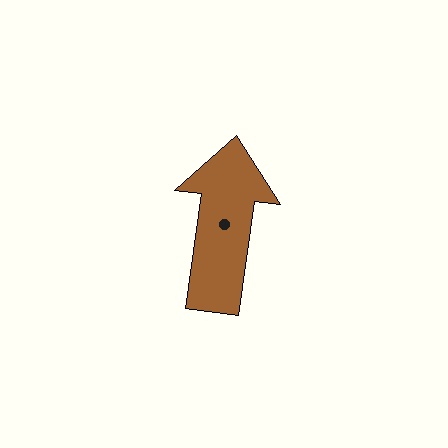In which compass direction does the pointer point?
North.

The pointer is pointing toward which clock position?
Roughly 12 o'clock.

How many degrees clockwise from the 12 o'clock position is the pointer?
Approximately 8 degrees.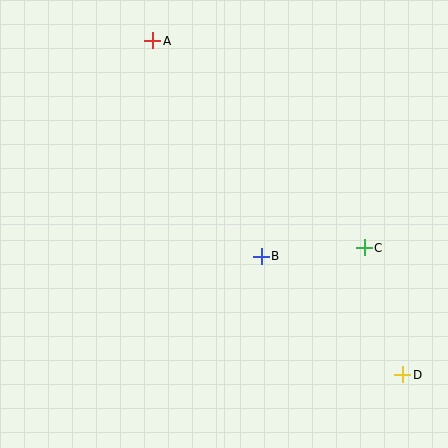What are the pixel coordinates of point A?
Point A is at (153, 41).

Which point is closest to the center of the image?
Point B at (261, 256) is closest to the center.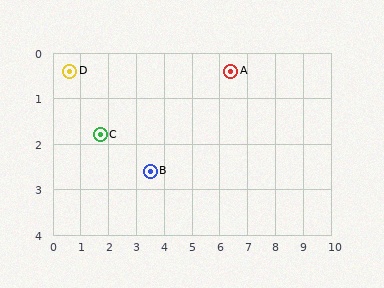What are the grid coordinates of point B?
Point B is at approximately (3.5, 2.6).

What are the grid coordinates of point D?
Point D is at approximately (0.6, 0.4).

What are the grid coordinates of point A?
Point A is at approximately (6.4, 0.4).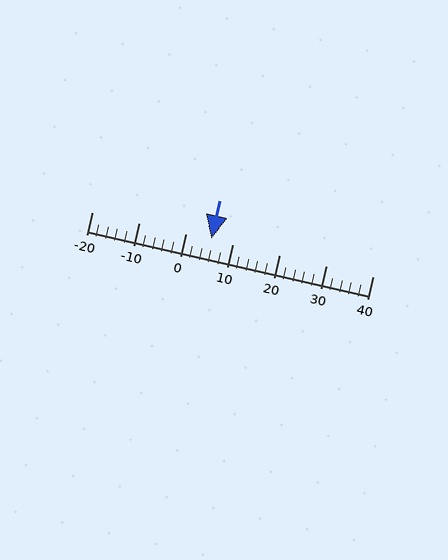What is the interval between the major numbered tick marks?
The major tick marks are spaced 10 units apart.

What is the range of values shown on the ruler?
The ruler shows values from -20 to 40.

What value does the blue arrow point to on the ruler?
The blue arrow points to approximately 6.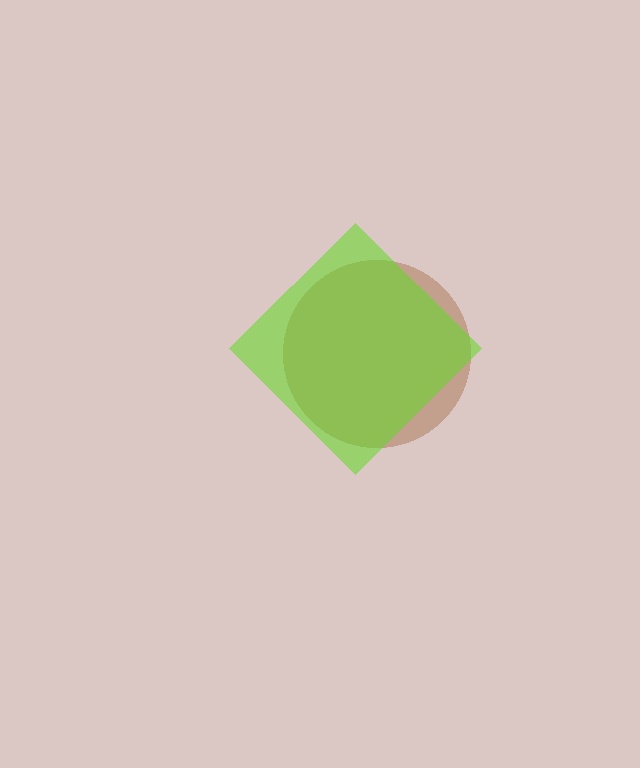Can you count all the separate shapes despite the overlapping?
Yes, there are 2 separate shapes.